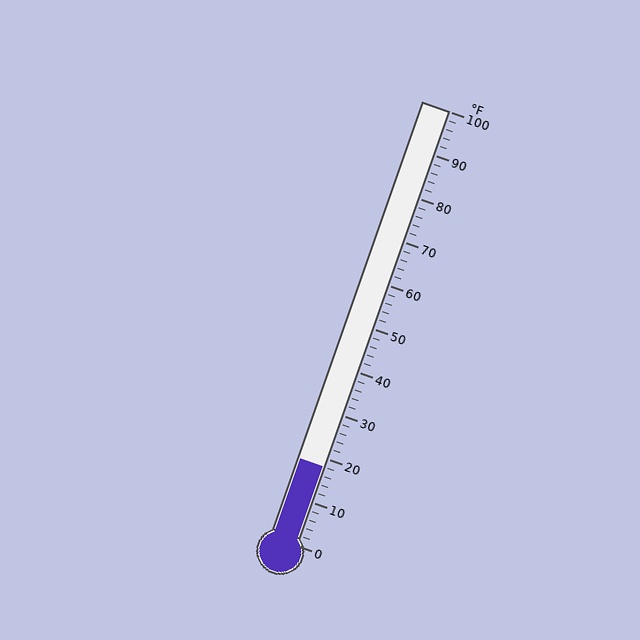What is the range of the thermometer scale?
The thermometer scale ranges from 0°F to 100°F.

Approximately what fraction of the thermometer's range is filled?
The thermometer is filled to approximately 20% of its range.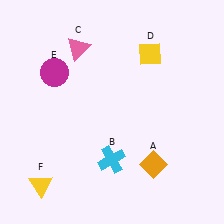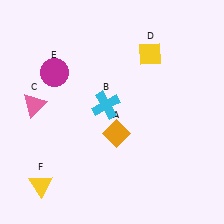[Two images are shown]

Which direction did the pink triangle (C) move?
The pink triangle (C) moved down.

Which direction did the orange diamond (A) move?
The orange diamond (A) moved left.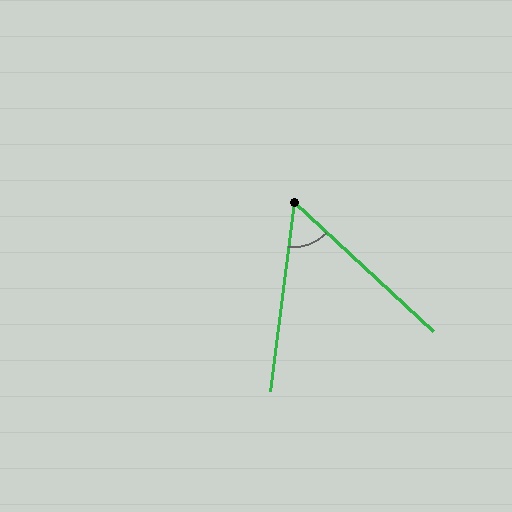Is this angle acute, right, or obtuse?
It is acute.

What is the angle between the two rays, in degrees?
Approximately 55 degrees.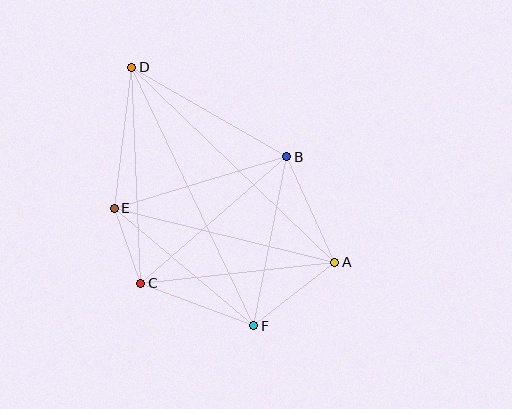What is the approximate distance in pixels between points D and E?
The distance between D and E is approximately 142 pixels.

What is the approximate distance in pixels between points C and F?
The distance between C and F is approximately 121 pixels.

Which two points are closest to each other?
Points C and E are closest to each other.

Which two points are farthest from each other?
Points D and F are farthest from each other.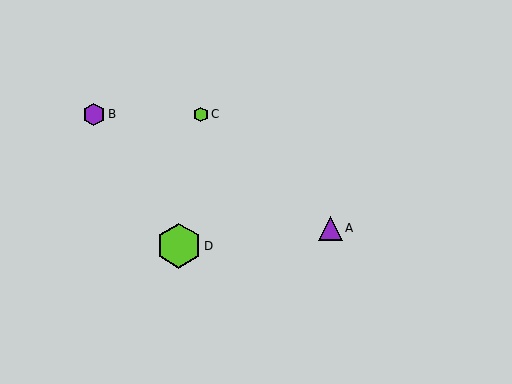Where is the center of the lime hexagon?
The center of the lime hexagon is at (179, 246).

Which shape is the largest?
The lime hexagon (labeled D) is the largest.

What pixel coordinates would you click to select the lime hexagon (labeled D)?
Click at (179, 246) to select the lime hexagon D.